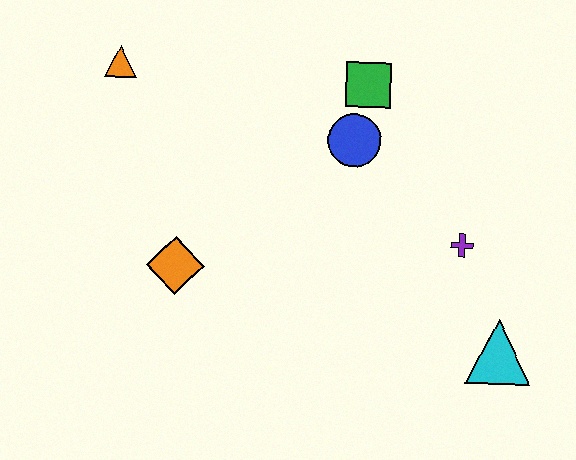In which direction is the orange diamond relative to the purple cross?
The orange diamond is to the left of the purple cross.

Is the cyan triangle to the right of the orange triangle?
Yes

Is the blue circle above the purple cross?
Yes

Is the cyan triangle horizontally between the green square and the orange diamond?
No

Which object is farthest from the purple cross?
The orange triangle is farthest from the purple cross.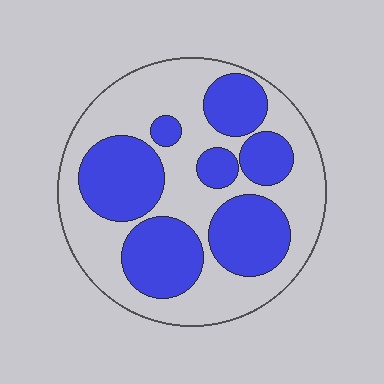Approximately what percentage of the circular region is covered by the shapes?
Approximately 45%.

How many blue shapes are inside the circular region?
7.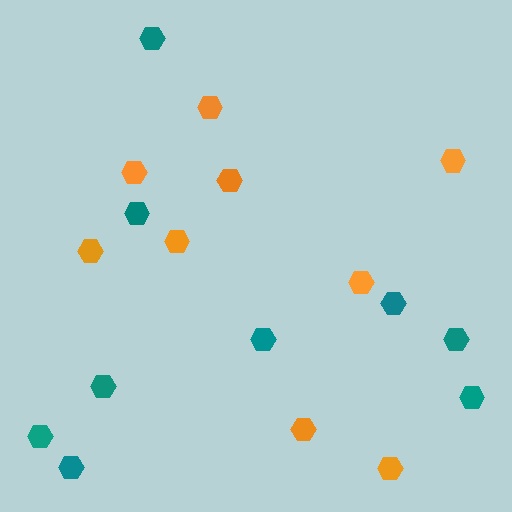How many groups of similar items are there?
There are 2 groups: one group of orange hexagons (9) and one group of teal hexagons (9).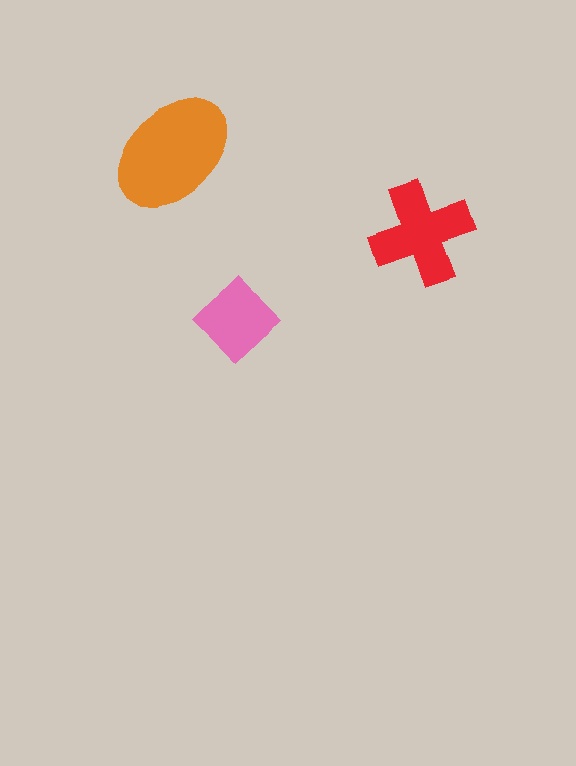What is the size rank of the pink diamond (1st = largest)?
3rd.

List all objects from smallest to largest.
The pink diamond, the red cross, the orange ellipse.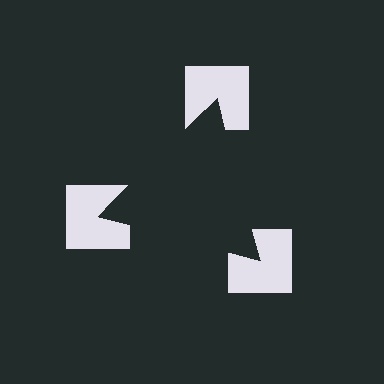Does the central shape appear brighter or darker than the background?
It typically appears slightly darker than the background, even though no actual brightness change is drawn.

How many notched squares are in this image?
There are 3 — one at each vertex of the illusory triangle.